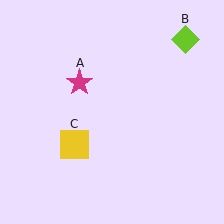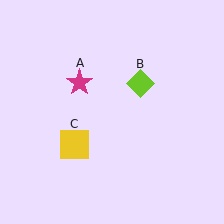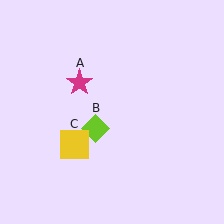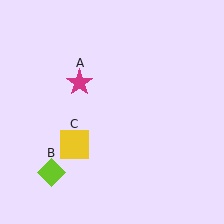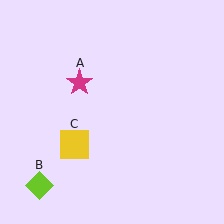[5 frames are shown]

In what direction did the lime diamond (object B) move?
The lime diamond (object B) moved down and to the left.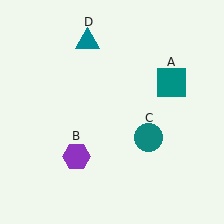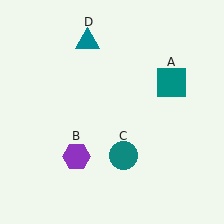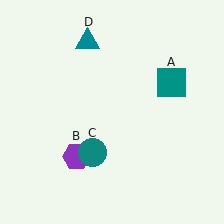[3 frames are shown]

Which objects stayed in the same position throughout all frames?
Teal square (object A) and purple hexagon (object B) and teal triangle (object D) remained stationary.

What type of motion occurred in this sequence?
The teal circle (object C) rotated clockwise around the center of the scene.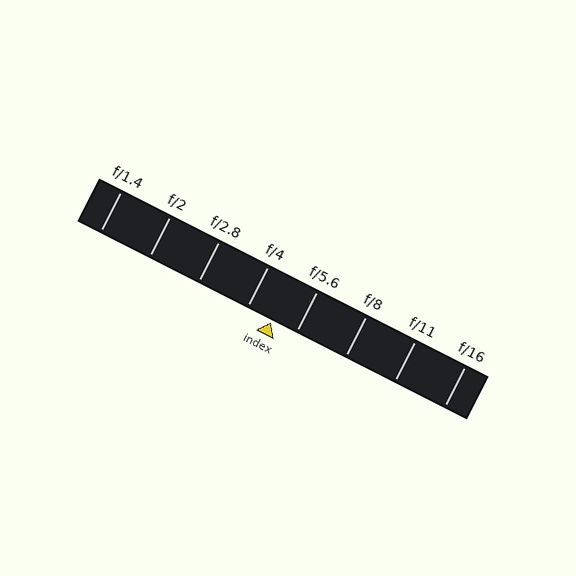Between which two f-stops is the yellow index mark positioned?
The index mark is between f/4 and f/5.6.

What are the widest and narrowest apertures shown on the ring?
The widest aperture shown is f/1.4 and the narrowest is f/16.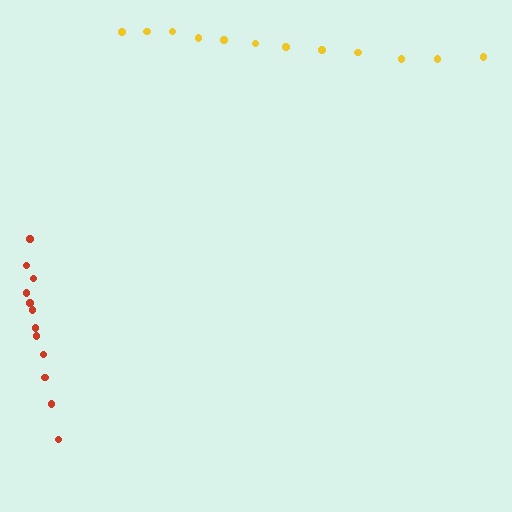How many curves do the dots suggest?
There are 2 distinct paths.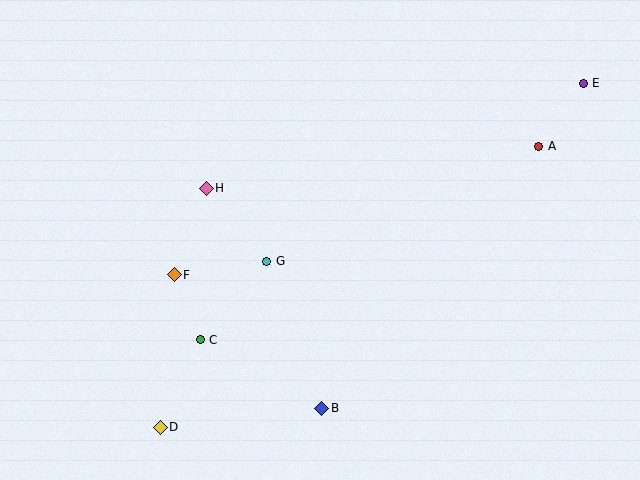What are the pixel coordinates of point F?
Point F is at (174, 275).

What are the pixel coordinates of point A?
Point A is at (539, 146).